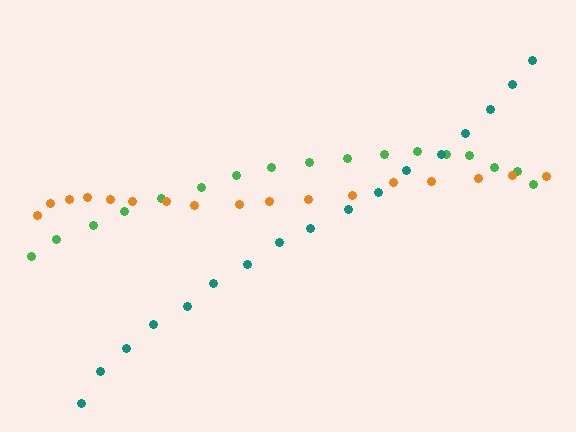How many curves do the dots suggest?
There are 3 distinct paths.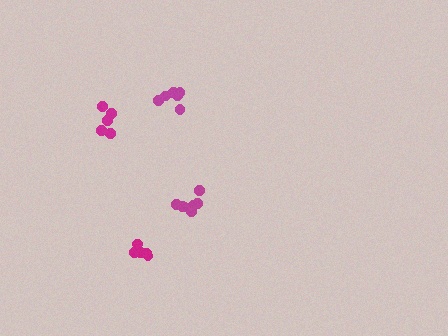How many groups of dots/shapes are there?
There are 4 groups.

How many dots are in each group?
Group 1: 7 dots, Group 2: 5 dots, Group 3: 6 dots, Group 4: 6 dots (24 total).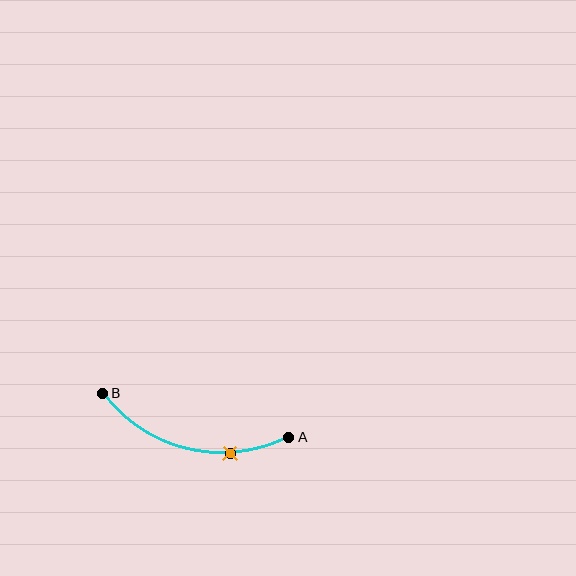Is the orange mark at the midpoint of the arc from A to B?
No. The orange mark lies on the arc but is closer to endpoint A. The arc midpoint would be at the point on the curve equidistant along the arc from both A and B.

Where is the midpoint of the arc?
The arc midpoint is the point on the curve farthest from the straight line joining A and B. It sits below that line.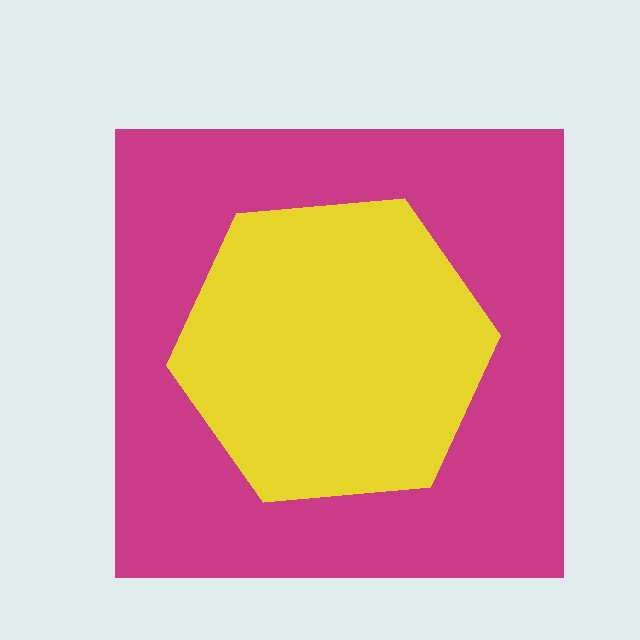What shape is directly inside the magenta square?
The yellow hexagon.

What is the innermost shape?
The yellow hexagon.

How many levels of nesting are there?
2.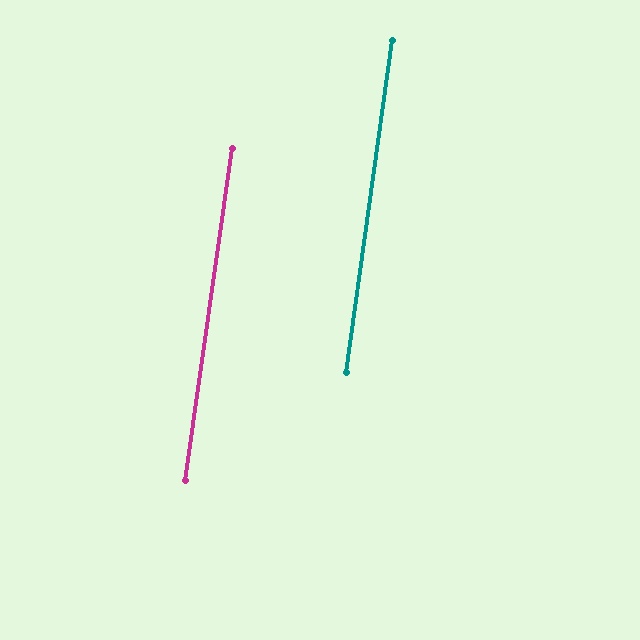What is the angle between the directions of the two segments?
Approximately 0 degrees.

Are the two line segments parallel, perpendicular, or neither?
Parallel — their directions differ by only 0.1°.